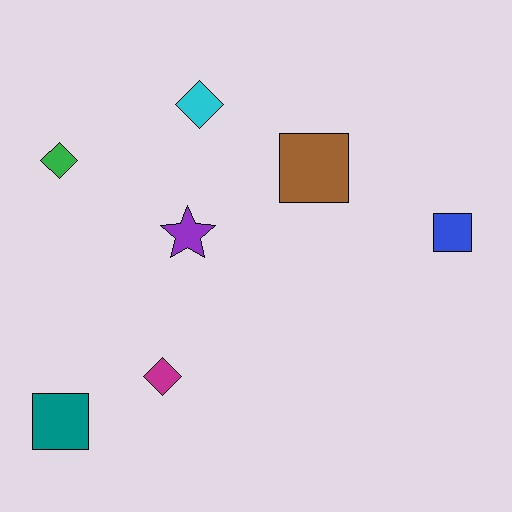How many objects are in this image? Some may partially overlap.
There are 7 objects.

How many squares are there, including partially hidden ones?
There are 3 squares.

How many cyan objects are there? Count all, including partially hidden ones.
There is 1 cyan object.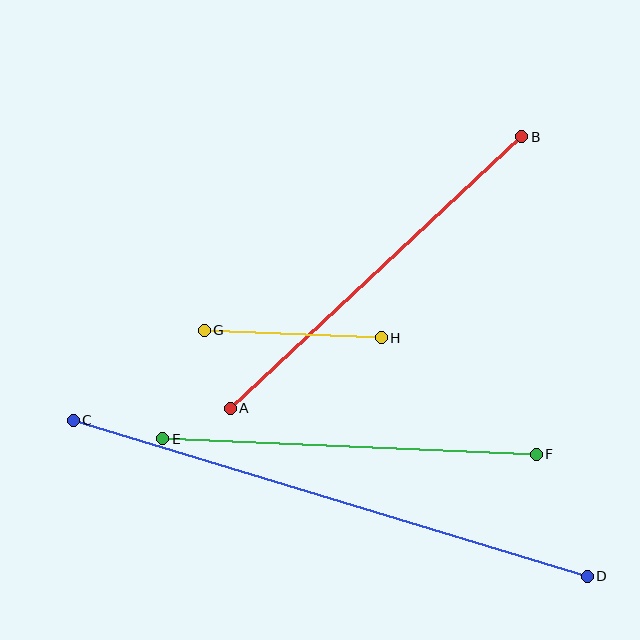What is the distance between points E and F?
The distance is approximately 374 pixels.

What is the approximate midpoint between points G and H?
The midpoint is at approximately (293, 334) pixels.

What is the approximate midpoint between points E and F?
The midpoint is at approximately (349, 446) pixels.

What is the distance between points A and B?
The distance is approximately 398 pixels.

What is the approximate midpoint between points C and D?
The midpoint is at approximately (330, 498) pixels.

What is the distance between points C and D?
The distance is approximately 537 pixels.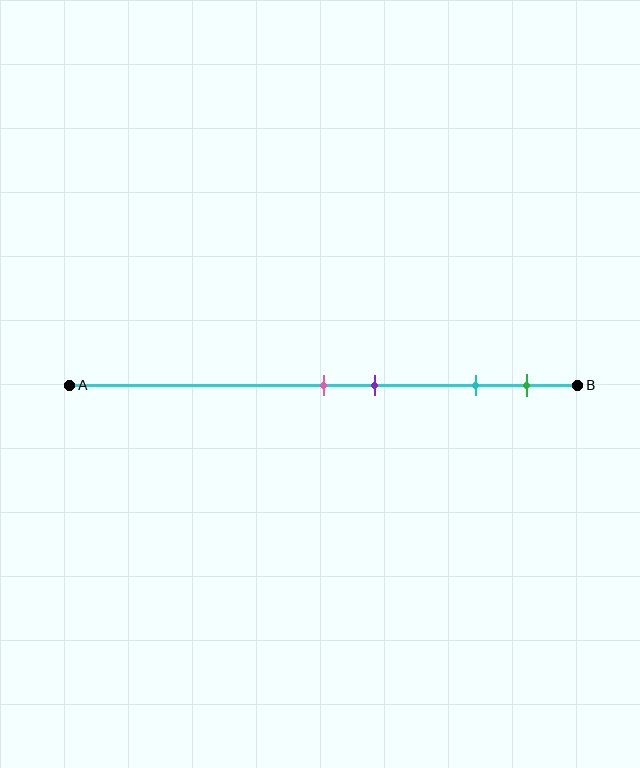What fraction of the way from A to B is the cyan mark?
The cyan mark is approximately 80% (0.8) of the way from A to B.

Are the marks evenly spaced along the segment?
No, the marks are not evenly spaced.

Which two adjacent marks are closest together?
The pink and purple marks are the closest adjacent pair.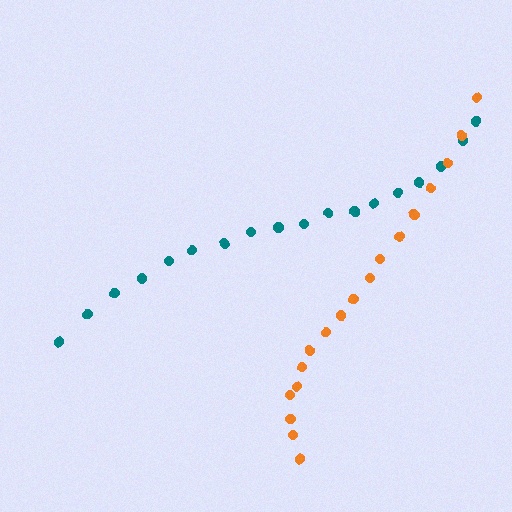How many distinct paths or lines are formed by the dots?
There are 2 distinct paths.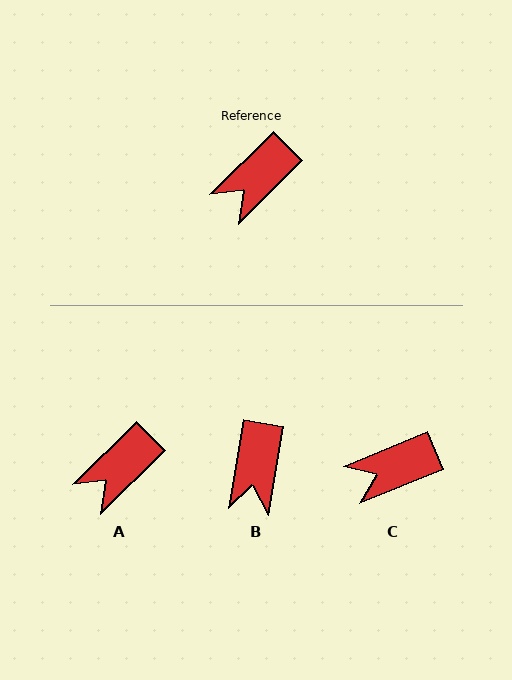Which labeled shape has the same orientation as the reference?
A.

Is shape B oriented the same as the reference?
No, it is off by about 36 degrees.